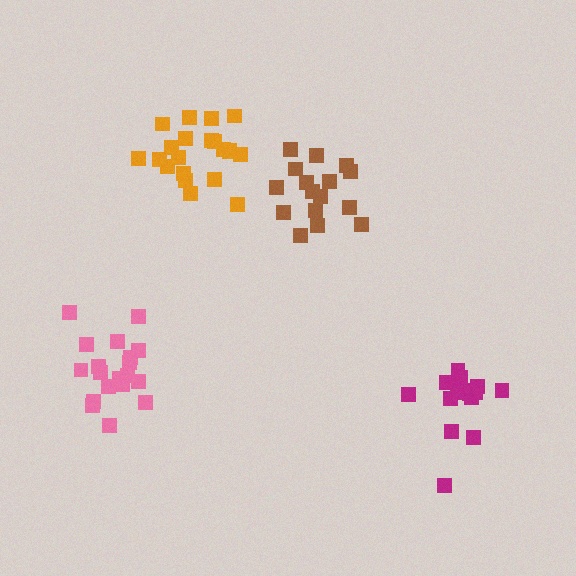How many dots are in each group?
Group 1: 19 dots, Group 2: 16 dots, Group 3: 15 dots, Group 4: 21 dots (71 total).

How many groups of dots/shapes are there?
There are 4 groups.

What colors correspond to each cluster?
The clusters are colored: pink, brown, magenta, orange.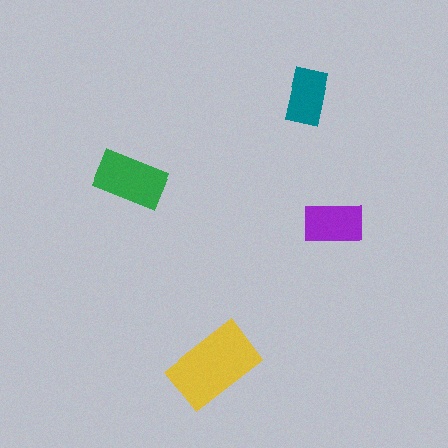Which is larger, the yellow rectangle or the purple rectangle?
The yellow one.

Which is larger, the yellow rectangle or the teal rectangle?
The yellow one.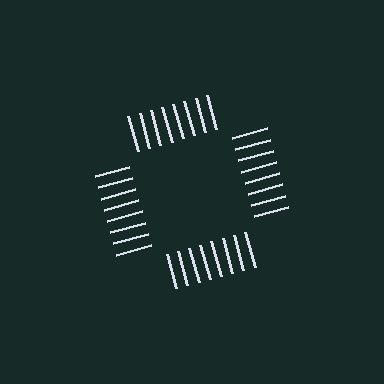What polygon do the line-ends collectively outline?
An illusory square — the line segments terminate on its edges but no continuous stroke is drawn.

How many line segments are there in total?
32 — 8 along each of the 4 edges.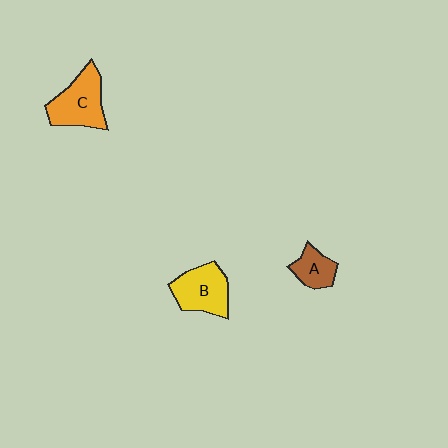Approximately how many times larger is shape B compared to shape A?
Approximately 1.7 times.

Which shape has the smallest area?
Shape A (brown).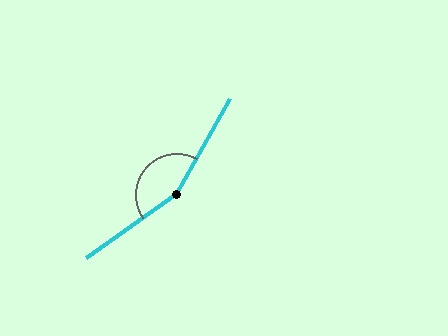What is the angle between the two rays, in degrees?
Approximately 154 degrees.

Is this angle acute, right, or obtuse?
It is obtuse.